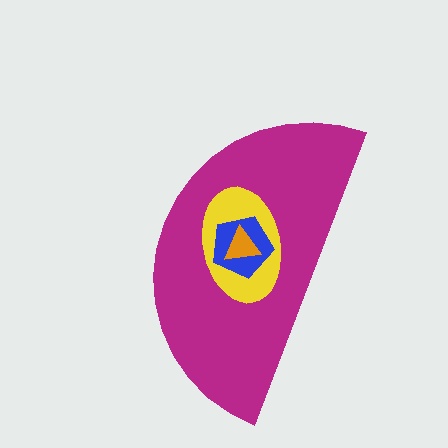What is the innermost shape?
The orange triangle.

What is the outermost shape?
The magenta semicircle.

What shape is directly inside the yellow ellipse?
The blue pentagon.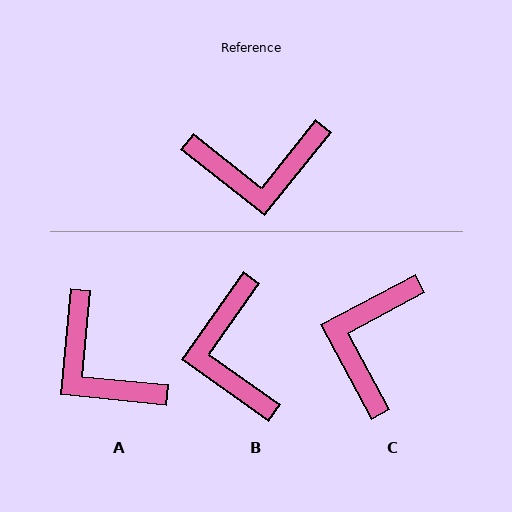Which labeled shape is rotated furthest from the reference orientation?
C, about 113 degrees away.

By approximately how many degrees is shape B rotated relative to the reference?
Approximately 87 degrees clockwise.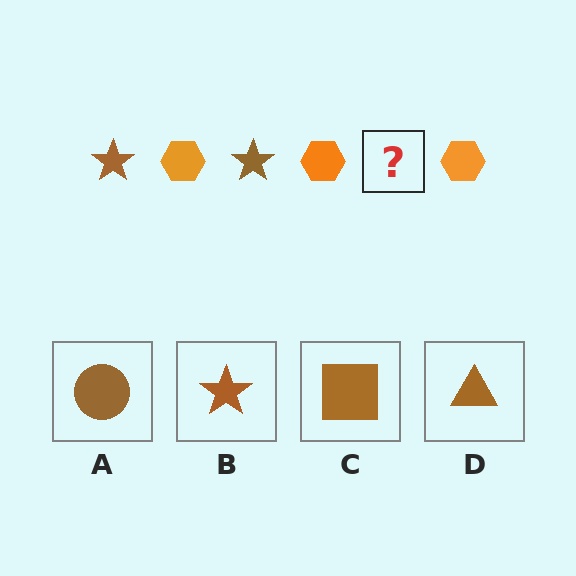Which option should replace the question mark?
Option B.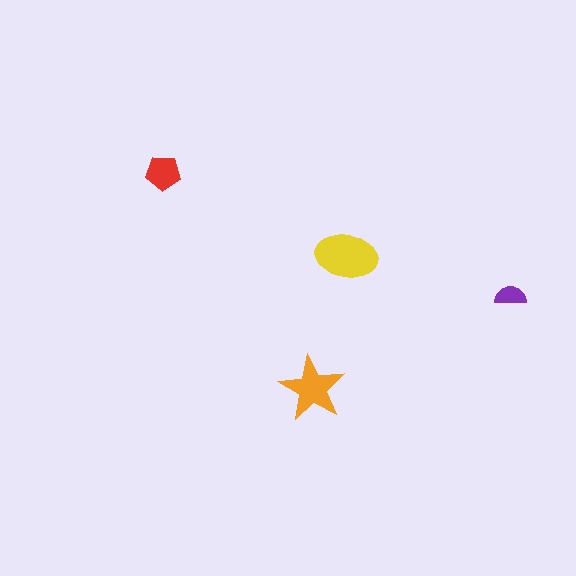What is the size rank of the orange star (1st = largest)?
2nd.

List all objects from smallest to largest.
The purple semicircle, the red pentagon, the orange star, the yellow ellipse.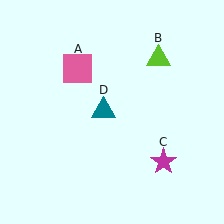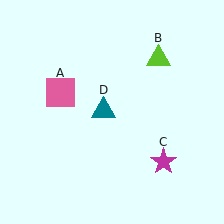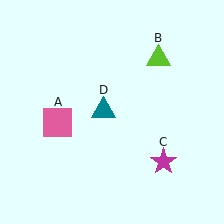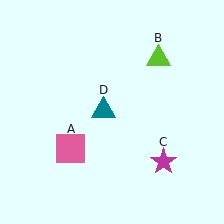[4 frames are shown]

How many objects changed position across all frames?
1 object changed position: pink square (object A).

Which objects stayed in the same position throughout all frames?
Lime triangle (object B) and magenta star (object C) and teal triangle (object D) remained stationary.